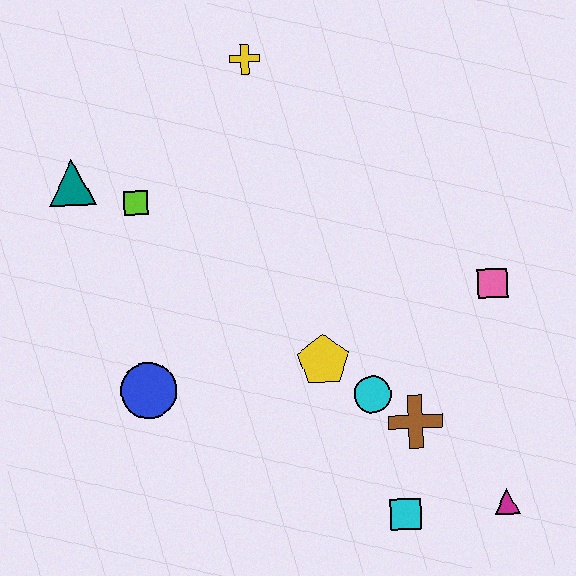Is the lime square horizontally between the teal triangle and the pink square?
Yes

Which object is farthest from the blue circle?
The magenta triangle is farthest from the blue circle.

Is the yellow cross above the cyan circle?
Yes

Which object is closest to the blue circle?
The yellow pentagon is closest to the blue circle.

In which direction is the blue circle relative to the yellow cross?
The blue circle is below the yellow cross.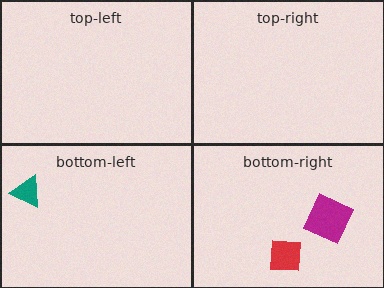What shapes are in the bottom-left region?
The teal triangle.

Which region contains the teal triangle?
The bottom-left region.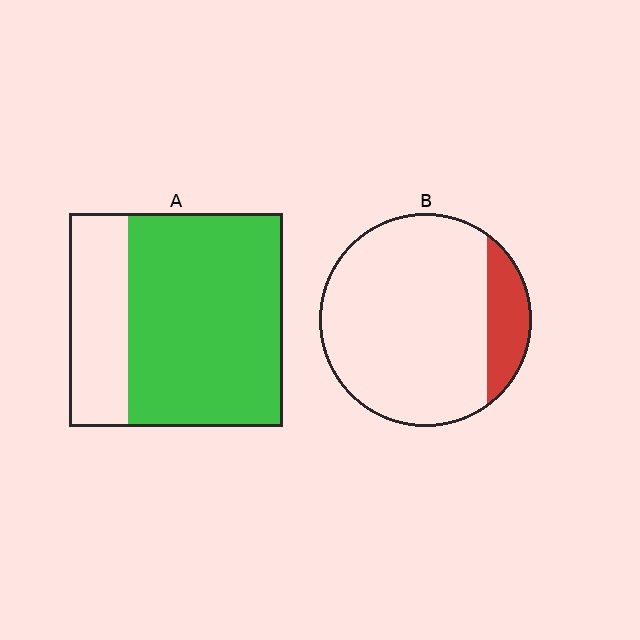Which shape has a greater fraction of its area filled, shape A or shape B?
Shape A.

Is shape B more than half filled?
No.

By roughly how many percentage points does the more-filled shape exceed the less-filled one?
By roughly 55 percentage points (A over B).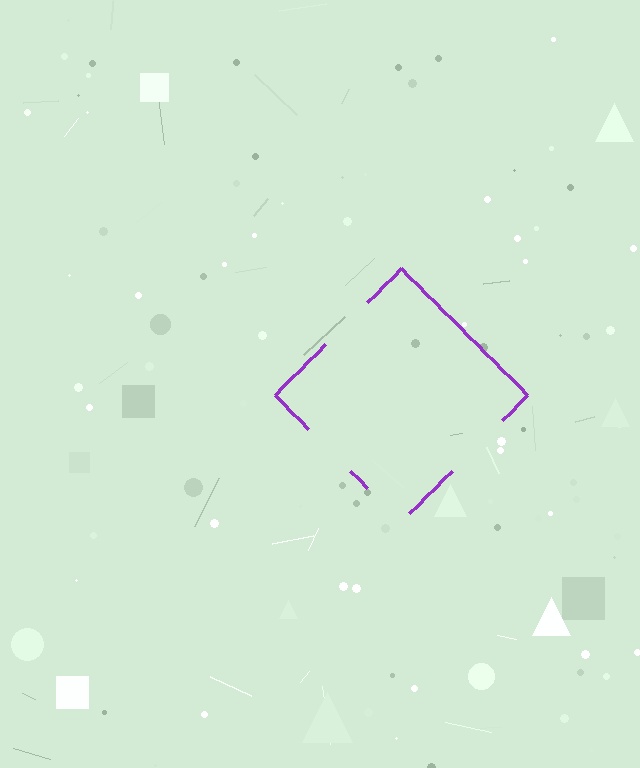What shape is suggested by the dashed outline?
The dashed outline suggests a diamond.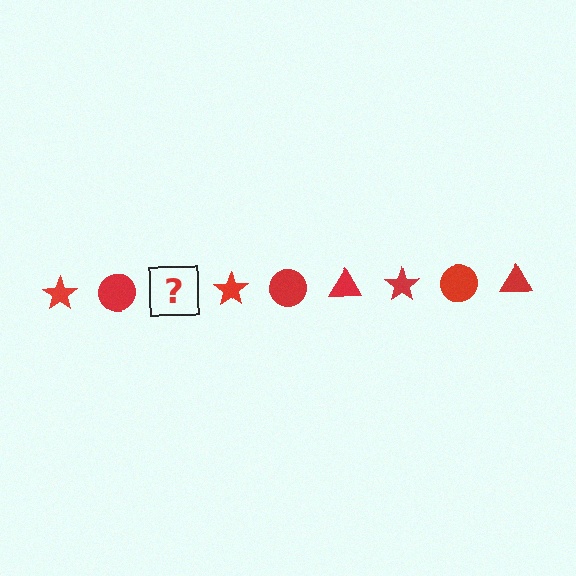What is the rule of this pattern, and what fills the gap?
The rule is that the pattern cycles through star, circle, triangle shapes in red. The gap should be filled with a red triangle.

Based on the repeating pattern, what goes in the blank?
The blank should be a red triangle.